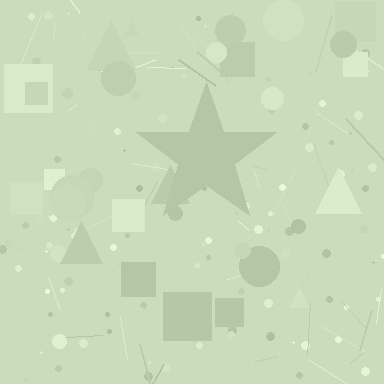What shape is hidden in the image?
A star is hidden in the image.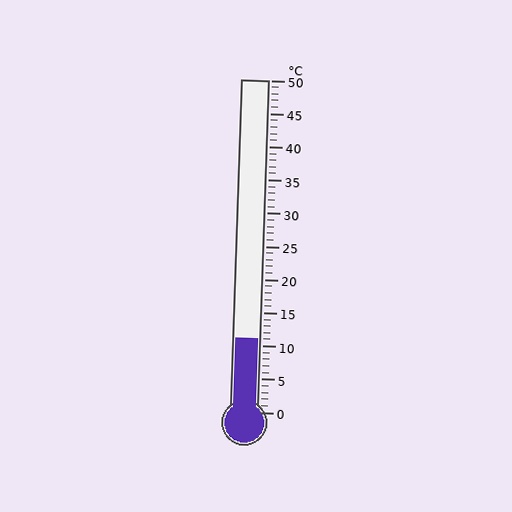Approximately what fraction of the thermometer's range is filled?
The thermometer is filled to approximately 20% of its range.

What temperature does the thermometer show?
The thermometer shows approximately 11°C.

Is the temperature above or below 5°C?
The temperature is above 5°C.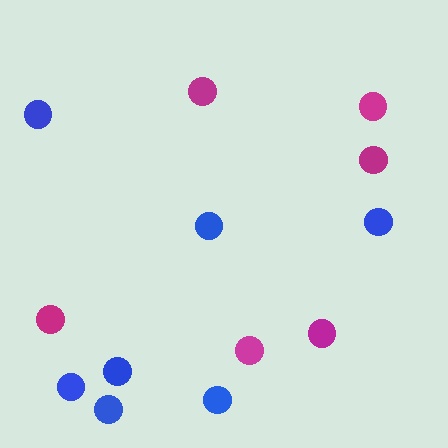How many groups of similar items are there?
There are 2 groups: one group of magenta circles (6) and one group of blue circles (7).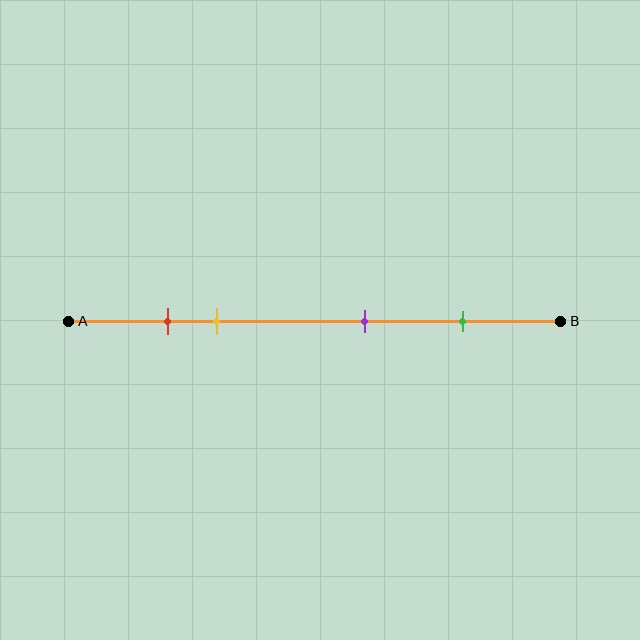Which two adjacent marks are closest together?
The red and yellow marks are the closest adjacent pair.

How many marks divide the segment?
There are 4 marks dividing the segment.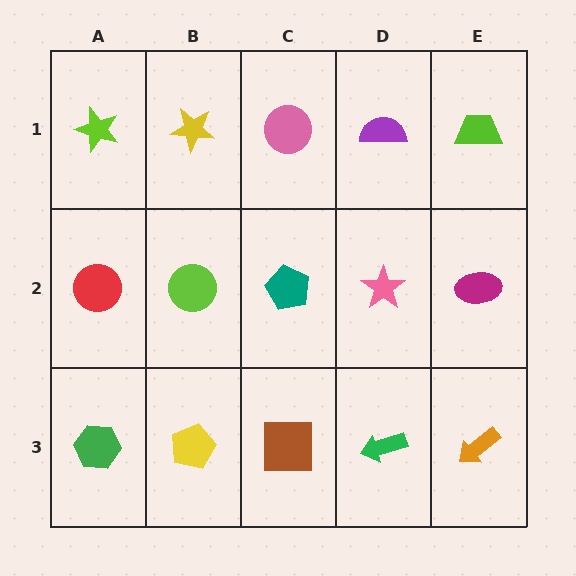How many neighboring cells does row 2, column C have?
4.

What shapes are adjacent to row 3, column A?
A red circle (row 2, column A), a yellow pentagon (row 3, column B).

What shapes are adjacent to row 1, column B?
A lime circle (row 2, column B), a lime star (row 1, column A), a pink circle (row 1, column C).